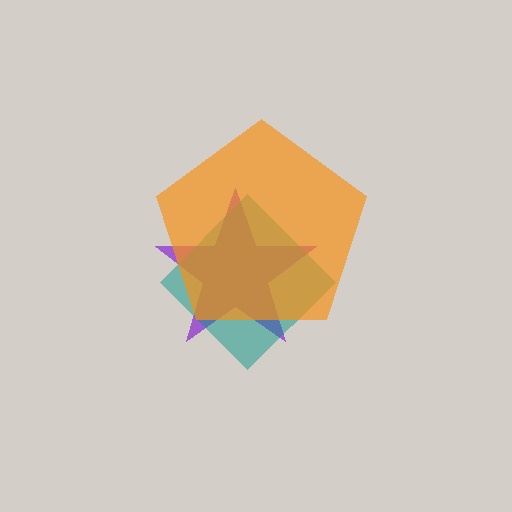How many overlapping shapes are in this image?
There are 3 overlapping shapes in the image.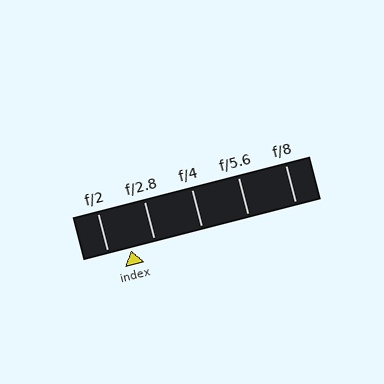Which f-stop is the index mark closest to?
The index mark is closest to f/2.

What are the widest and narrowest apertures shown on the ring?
The widest aperture shown is f/2 and the narrowest is f/8.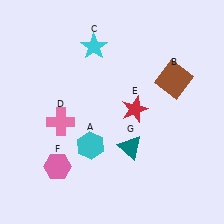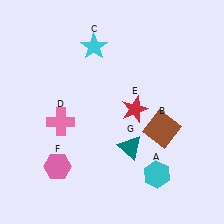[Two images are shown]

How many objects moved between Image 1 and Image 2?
2 objects moved between the two images.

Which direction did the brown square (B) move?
The brown square (B) moved down.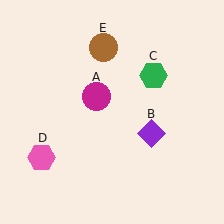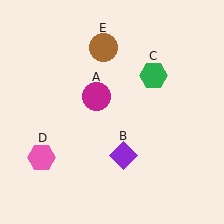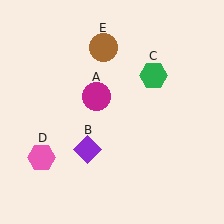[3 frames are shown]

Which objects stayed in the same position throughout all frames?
Magenta circle (object A) and green hexagon (object C) and pink hexagon (object D) and brown circle (object E) remained stationary.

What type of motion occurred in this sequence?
The purple diamond (object B) rotated clockwise around the center of the scene.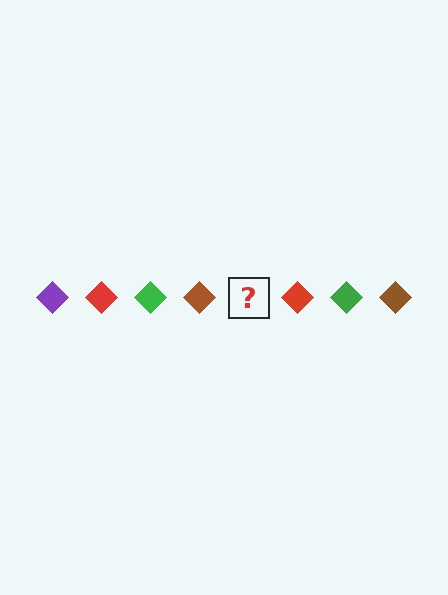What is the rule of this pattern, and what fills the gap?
The rule is that the pattern cycles through purple, red, green, brown diamonds. The gap should be filled with a purple diamond.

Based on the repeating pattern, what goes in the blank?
The blank should be a purple diamond.